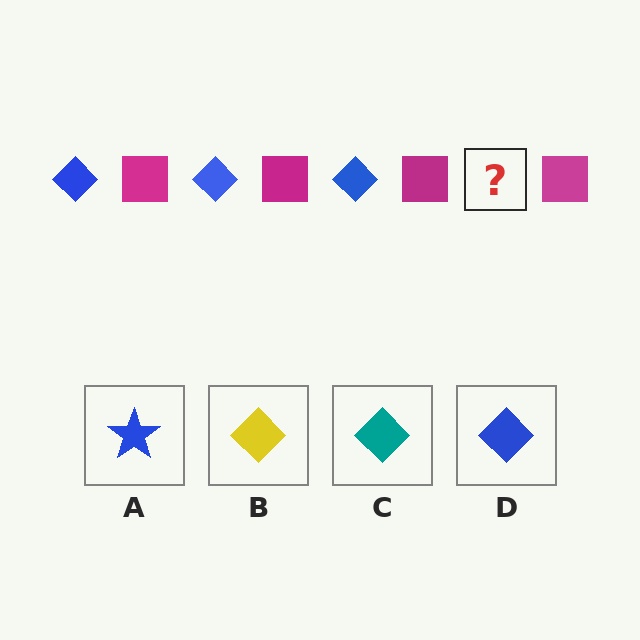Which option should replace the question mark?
Option D.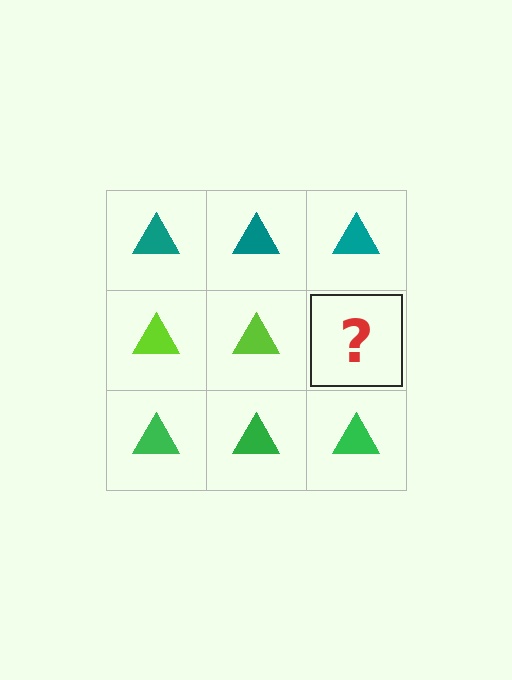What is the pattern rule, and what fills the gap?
The rule is that each row has a consistent color. The gap should be filled with a lime triangle.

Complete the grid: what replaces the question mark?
The question mark should be replaced with a lime triangle.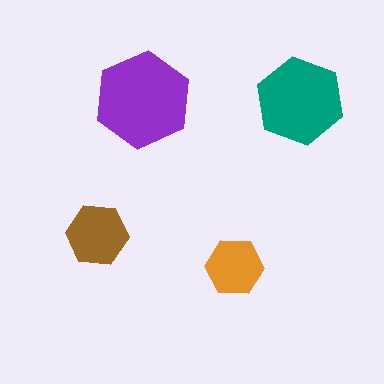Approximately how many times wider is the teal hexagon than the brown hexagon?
About 1.5 times wider.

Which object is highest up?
The purple hexagon is topmost.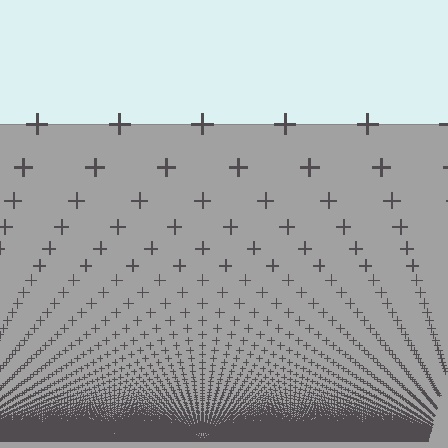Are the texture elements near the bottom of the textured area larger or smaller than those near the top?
Smaller. The gradient is inverted — elements near the bottom are smaller and denser.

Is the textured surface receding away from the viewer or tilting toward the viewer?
The surface appears to tilt toward the viewer. Texture elements get larger and sparser toward the top.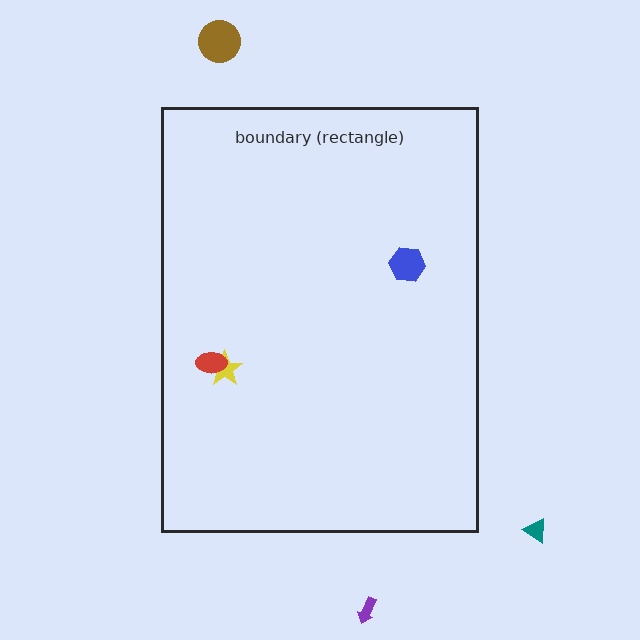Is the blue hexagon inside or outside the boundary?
Inside.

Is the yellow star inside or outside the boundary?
Inside.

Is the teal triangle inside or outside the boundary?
Outside.